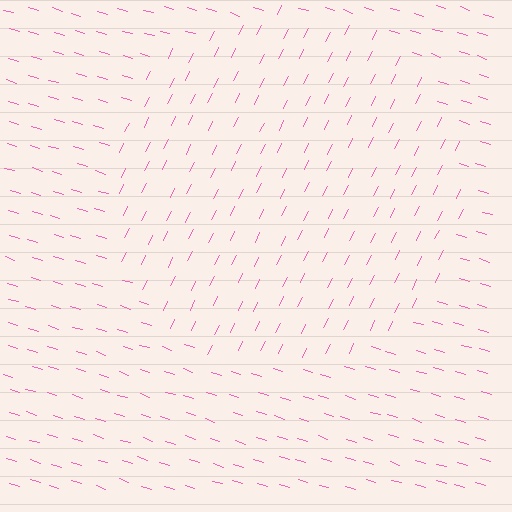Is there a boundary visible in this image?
Yes, there is a texture boundary formed by a change in line orientation.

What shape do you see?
I see a circle.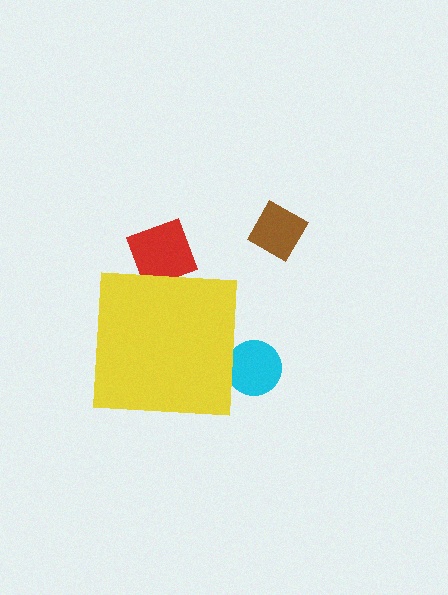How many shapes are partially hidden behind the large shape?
2 shapes are partially hidden.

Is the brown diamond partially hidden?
No, the brown diamond is fully visible.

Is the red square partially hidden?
Yes, the red square is partially hidden behind the yellow square.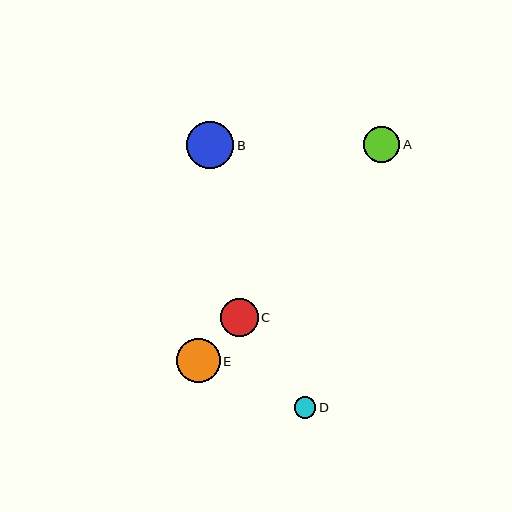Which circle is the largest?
Circle B is the largest with a size of approximately 47 pixels.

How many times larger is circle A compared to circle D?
Circle A is approximately 1.7 times the size of circle D.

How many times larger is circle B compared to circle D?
Circle B is approximately 2.2 times the size of circle D.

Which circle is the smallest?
Circle D is the smallest with a size of approximately 21 pixels.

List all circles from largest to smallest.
From largest to smallest: B, E, C, A, D.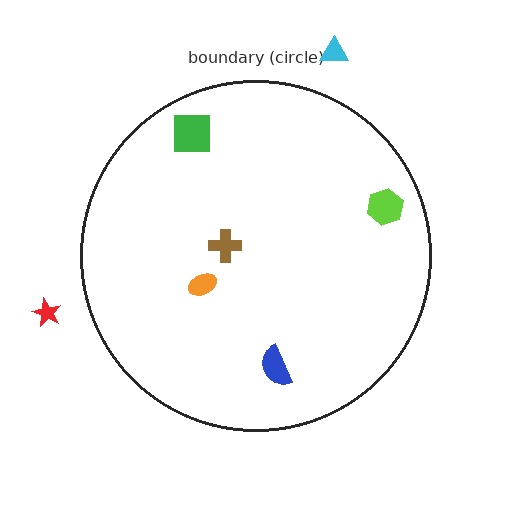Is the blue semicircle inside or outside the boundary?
Inside.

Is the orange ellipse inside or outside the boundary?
Inside.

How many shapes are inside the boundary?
5 inside, 2 outside.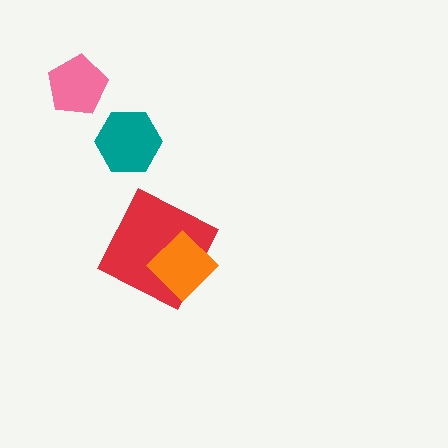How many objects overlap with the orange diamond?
1 object overlaps with the orange diamond.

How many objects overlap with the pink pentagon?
0 objects overlap with the pink pentagon.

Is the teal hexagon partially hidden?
No, no other shape covers it.